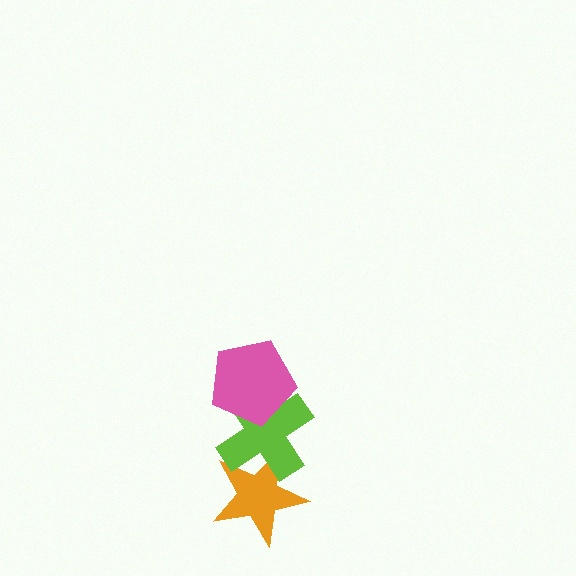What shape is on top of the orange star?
The lime cross is on top of the orange star.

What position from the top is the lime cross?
The lime cross is 2nd from the top.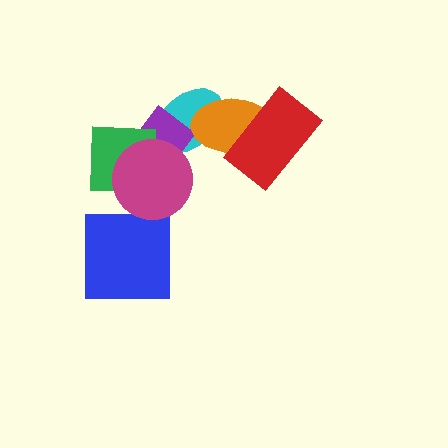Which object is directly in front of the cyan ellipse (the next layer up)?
The purple rectangle is directly in front of the cyan ellipse.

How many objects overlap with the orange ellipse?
2 objects overlap with the orange ellipse.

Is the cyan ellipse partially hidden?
Yes, it is partially covered by another shape.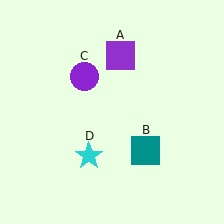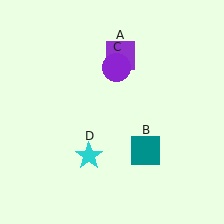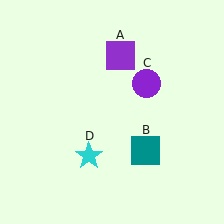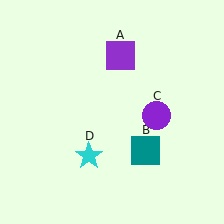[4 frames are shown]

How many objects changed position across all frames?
1 object changed position: purple circle (object C).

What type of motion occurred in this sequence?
The purple circle (object C) rotated clockwise around the center of the scene.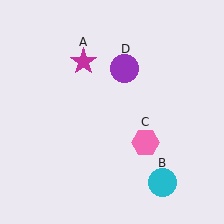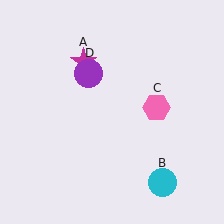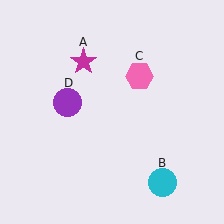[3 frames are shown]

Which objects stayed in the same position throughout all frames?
Magenta star (object A) and cyan circle (object B) remained stationary.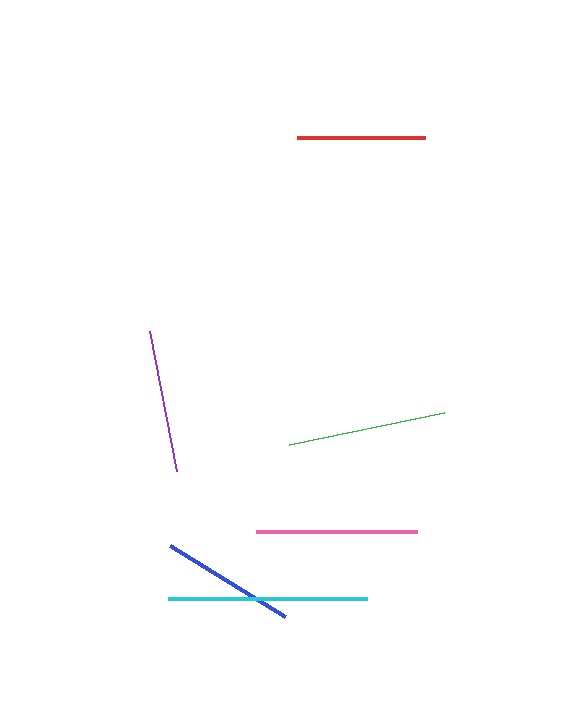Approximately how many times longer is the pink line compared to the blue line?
The pink line is approximately 1.2 times the length of the blue line.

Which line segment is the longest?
The cyan line is the longest at approximately 199 pixels.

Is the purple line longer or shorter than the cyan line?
The cyan line is longer than the purple line.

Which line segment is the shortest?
The red line is the shortest at approximately 128 pixels.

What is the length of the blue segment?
The blue segment is approximately 135 pixels long.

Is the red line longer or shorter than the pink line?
The pink line is longer than the red line.